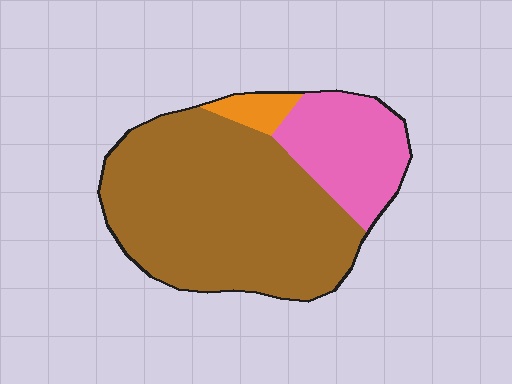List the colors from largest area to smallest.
From largest to smallest: brown, pink, orange.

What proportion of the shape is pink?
Pink takes up less than a quarter of the shape.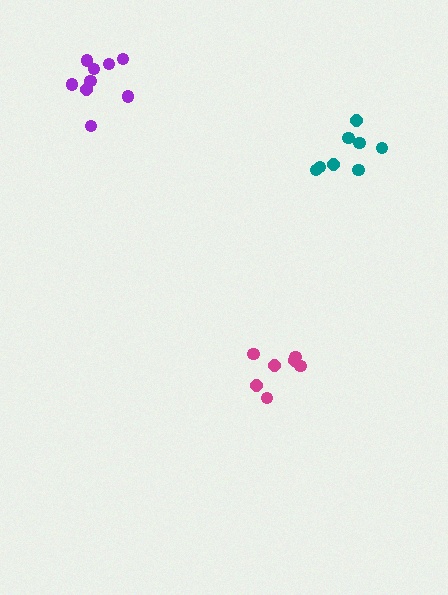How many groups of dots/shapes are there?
There are 3 groups.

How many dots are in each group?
Group 1: 7 dots, Group 2: 9 dots, Group 3: 8 dots (24 total).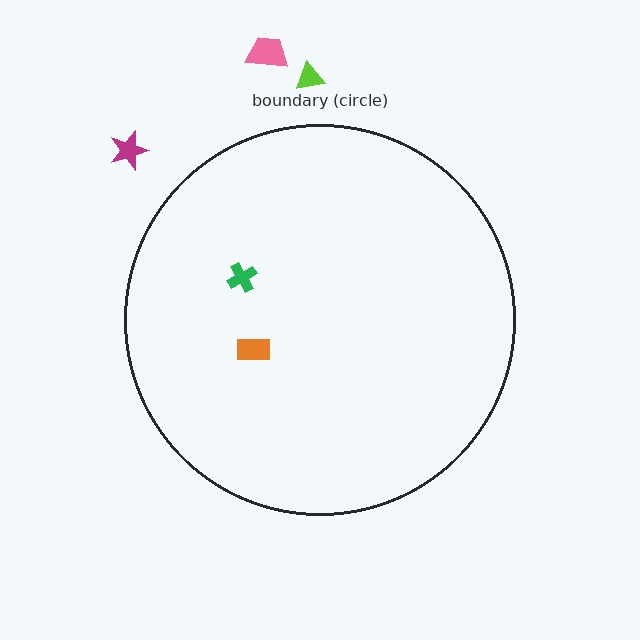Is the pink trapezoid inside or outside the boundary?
Outside.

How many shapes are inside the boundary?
2 inside, 3 outside.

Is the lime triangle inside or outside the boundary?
Outside.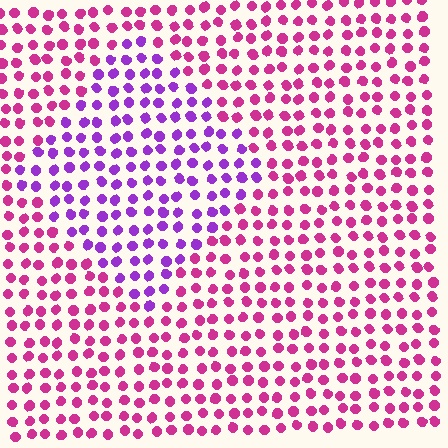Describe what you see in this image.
The image is filled with small magenta elements in a uniform arrangement. A diamond-shaped region is visible where the elements are tinted to a slightly different hue, forming a subtle color boundary.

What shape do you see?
I see a diamond.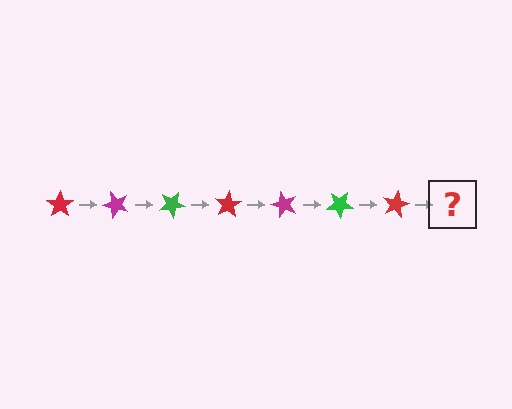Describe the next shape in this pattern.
It should be a magenta star, rotated 350 degrees from the start.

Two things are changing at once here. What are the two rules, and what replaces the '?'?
The two rules are that it rotates 50 degrees each step and the color cycles through red, magenta, and green. The '?' should be a magenta star, rotated 350 degrees from the start.